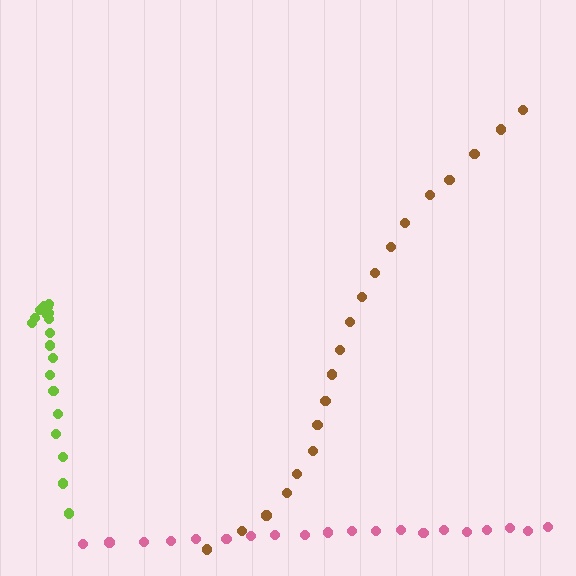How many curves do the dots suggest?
There are 3 distinct paths.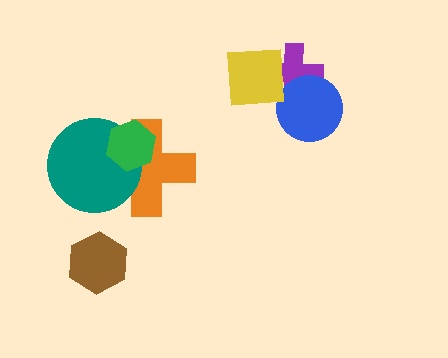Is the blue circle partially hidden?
Yes, it is partially covered by another shape.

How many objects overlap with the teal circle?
2 objects overlap with the teal circle.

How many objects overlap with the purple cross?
2 objects overlap with the purple cross.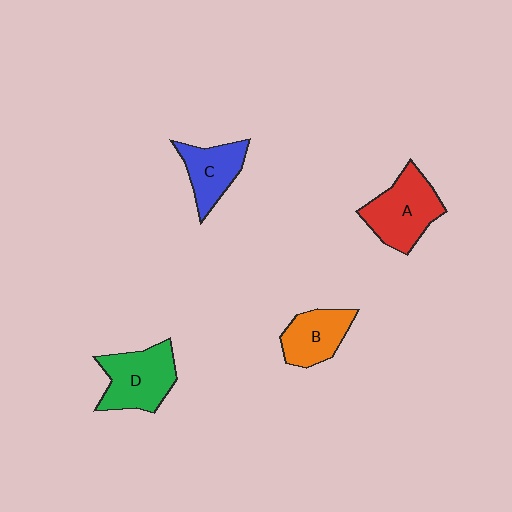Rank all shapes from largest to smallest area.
From largest to smallest: A (red), D (green), B (orange), C (blue).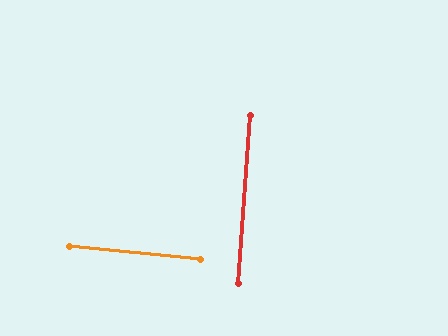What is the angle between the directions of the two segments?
Approximately 88 degrees.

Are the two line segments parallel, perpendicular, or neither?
Perpendicular — they meet at approximately 88°.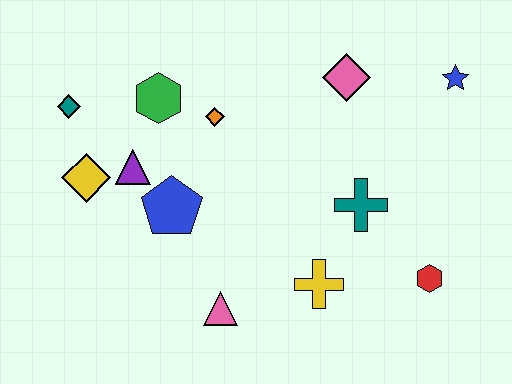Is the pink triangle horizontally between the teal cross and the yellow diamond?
Yes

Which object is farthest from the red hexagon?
The teal diamond is farthest from the red hexagon.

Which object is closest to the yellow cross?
The teal cross is closest to the yellow cross.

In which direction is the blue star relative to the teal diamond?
The blue star is to the right of the teal diamond.